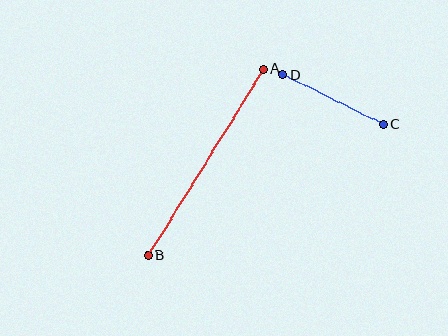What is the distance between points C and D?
The distance is approximately 111 pixels.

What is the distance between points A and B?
The distance is approximately 219 pixels.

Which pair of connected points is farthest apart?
Points A and B are farthest apart.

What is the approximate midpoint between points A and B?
The midpoint is at approximately (206, 162) pixels.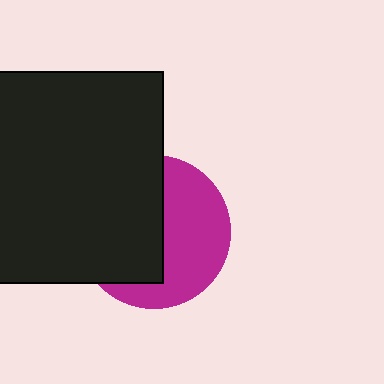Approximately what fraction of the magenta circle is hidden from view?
Roughly 51% of the magenta circle is hidden behind the black rectangle.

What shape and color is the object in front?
The object in front is a black rectangle.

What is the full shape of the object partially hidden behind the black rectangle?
The partially hidden object is a magenta circle.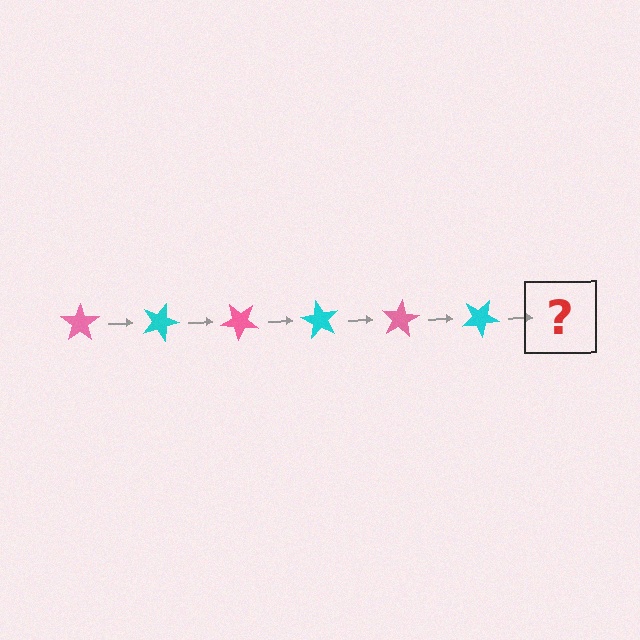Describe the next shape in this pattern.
It should be a pink star, rotated 120 degrees from the start.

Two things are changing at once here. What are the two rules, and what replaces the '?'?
The two rules are that it rotates 20 degrees each step and the color cycles through pink and cyan. The '?' should be a pink star, rotated 120 degrees from the start.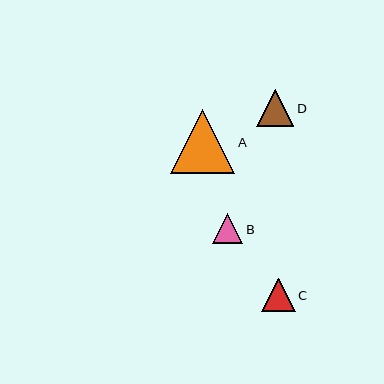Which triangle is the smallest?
Triangle B is the smallest with a size of approximately 30 pixels.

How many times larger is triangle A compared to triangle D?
Triangle A is approximately 1.7 times the size of triangle D.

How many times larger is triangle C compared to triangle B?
Triangle C is approximately 1.1 times the size of triangle B.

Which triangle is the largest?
Triangle A is the largest with a size of approximately 65 pixels.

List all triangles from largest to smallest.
From largest to smallest: A, D, C, B.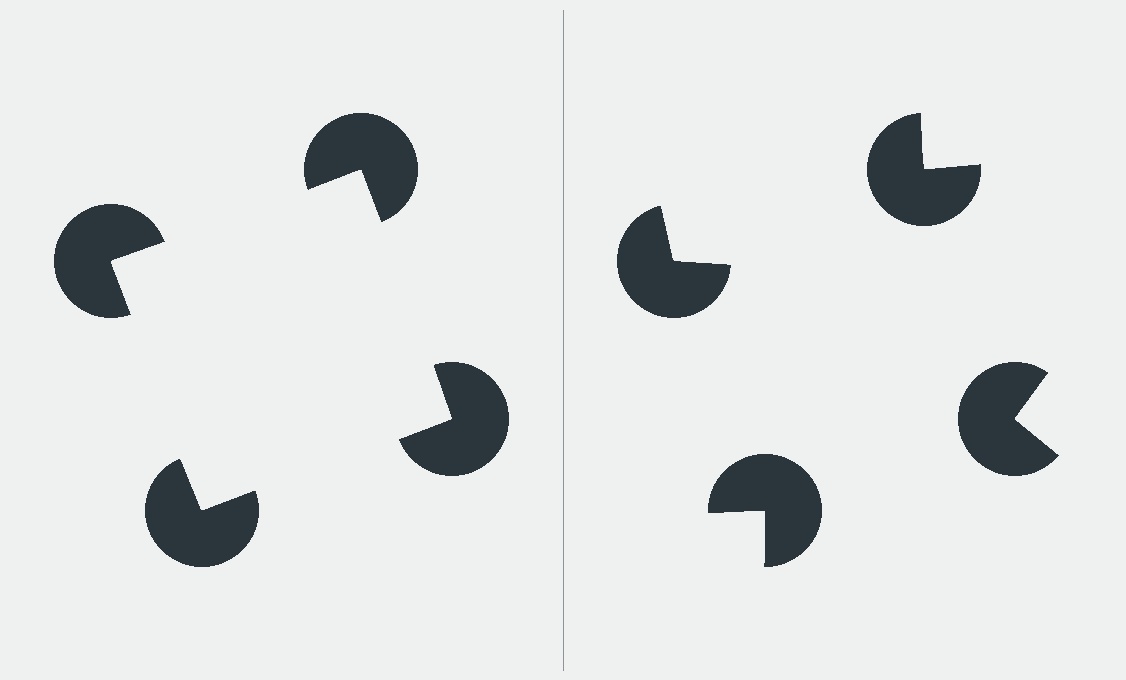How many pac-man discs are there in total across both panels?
8 — 4 on each side.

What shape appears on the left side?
An illusory square.